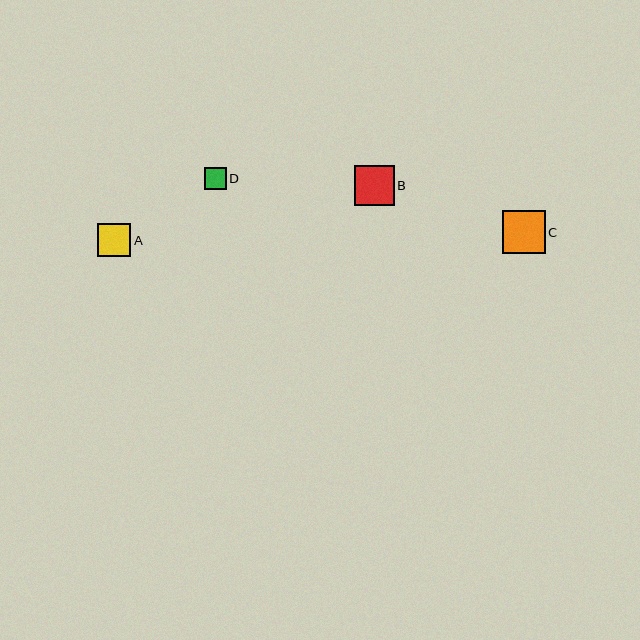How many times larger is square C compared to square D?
Square C is approximately 2.0 times the size of square D.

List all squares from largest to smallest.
From largest to smallest: C, B, A, D.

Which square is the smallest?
Square D is the smallest with a size of approximately 21 pixels.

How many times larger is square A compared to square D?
Square A is approximately 1.6 times the size of square D.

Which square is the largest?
Square C is the largest with a size of approximately 43 pixels.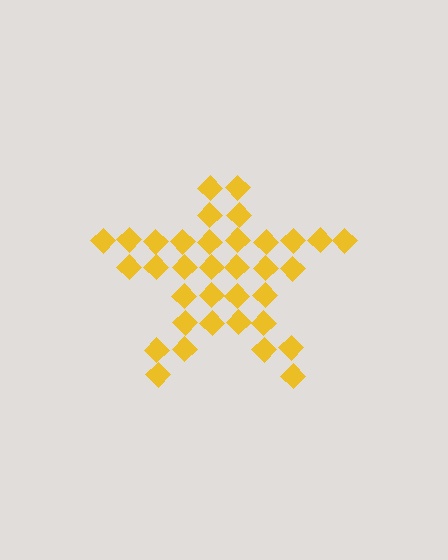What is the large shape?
The large shape is a star.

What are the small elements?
The small elements are diamonds.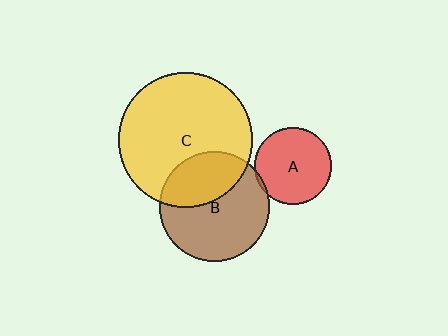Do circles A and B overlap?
Yes.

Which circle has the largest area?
Circle C (yellow).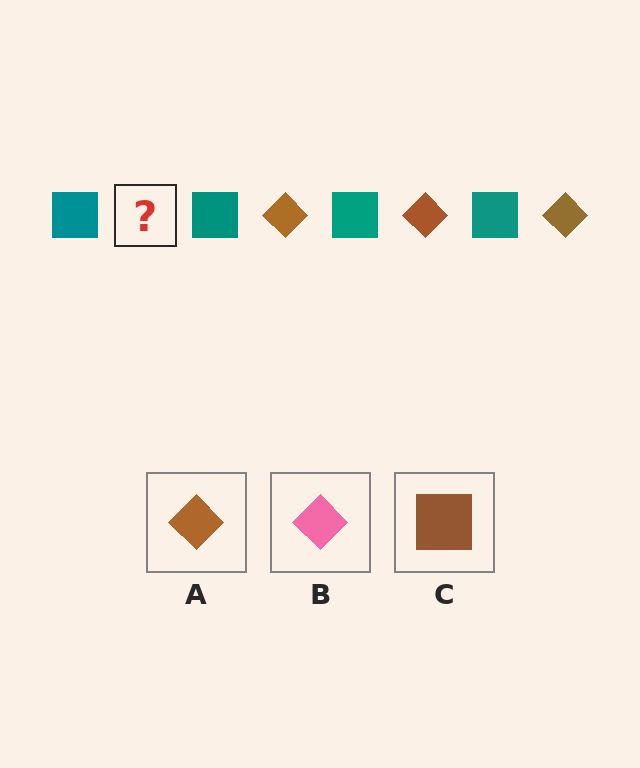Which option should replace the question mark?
Option A.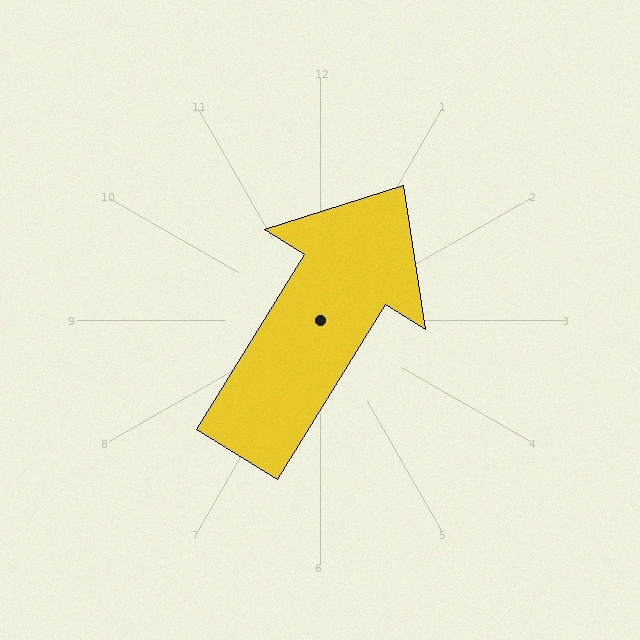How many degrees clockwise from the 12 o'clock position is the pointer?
Approximately 32 degrees.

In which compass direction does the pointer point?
Northeast.